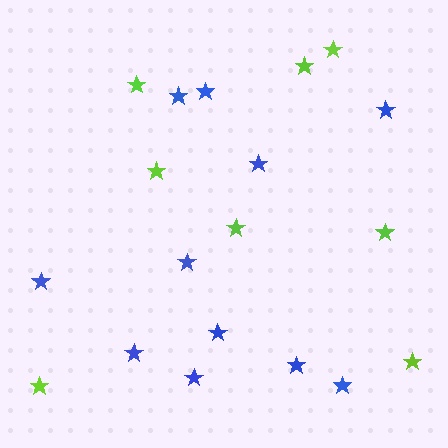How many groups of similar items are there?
There are 2 groups: one group of blue stars (11) and one group of lime stars (8).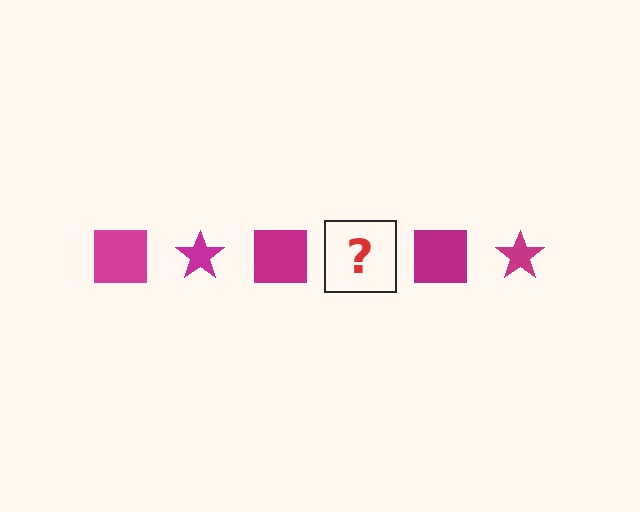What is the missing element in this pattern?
The missing element is a magenta star.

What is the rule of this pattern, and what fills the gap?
The rule is that the pattern cycles through square, star shapes in magenta. The gap should be filled with a magenta star.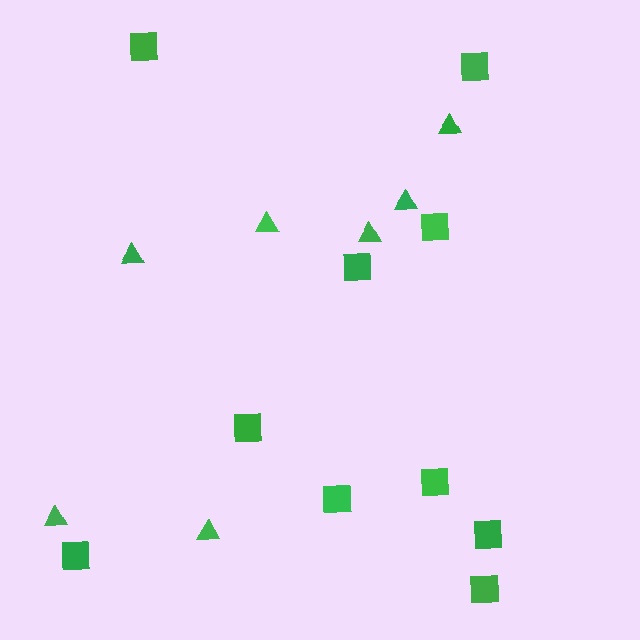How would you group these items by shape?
There are 2 groups: one group of triangles (7) and one group of squares (10).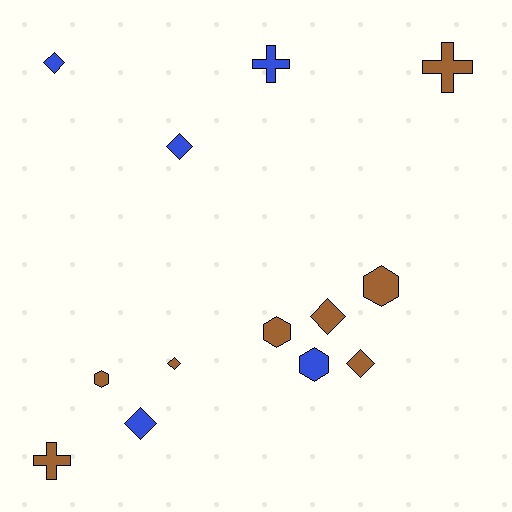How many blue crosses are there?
There is 1 blue cross.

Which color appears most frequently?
Brown, with 8 objects.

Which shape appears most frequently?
Diamond, with 6 objects.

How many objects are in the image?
There are 13 objects.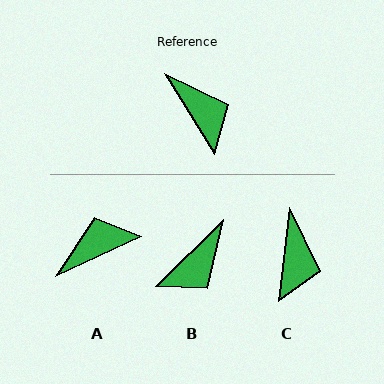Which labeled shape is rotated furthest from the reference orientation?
A, about 83 degrees away.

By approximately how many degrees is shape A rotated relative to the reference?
Approximately 83 degrees counter-clockwise.